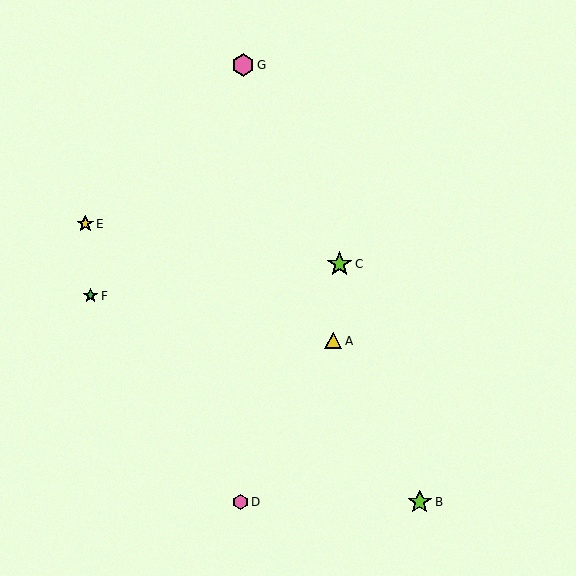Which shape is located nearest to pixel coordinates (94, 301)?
The green star (labeled F) at (91, 296) is nearest to that location.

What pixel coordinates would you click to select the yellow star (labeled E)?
Click at (85, 224) to select the yellow star E.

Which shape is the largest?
The lime star (labeled C) is the largest.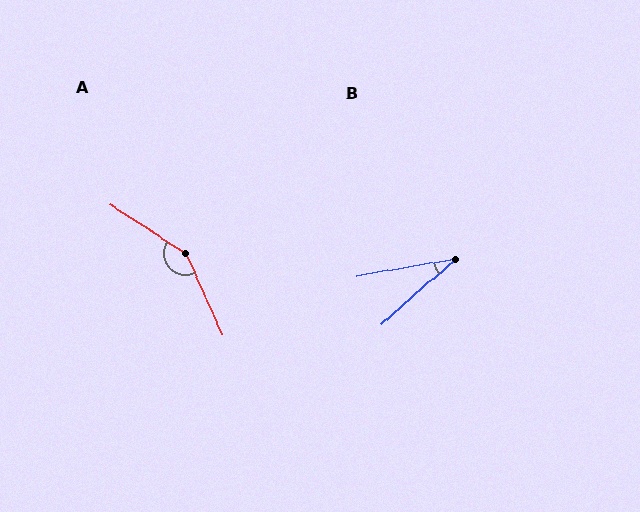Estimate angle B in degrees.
Approximately 32 degrees.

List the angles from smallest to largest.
B (32°), A (147°).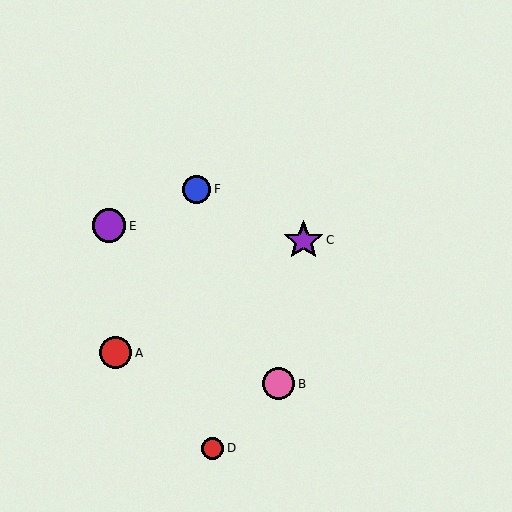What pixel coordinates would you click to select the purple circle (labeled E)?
Click at (109, 226) to select the purple circle E.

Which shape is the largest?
The purple star (labeled C) is the largest.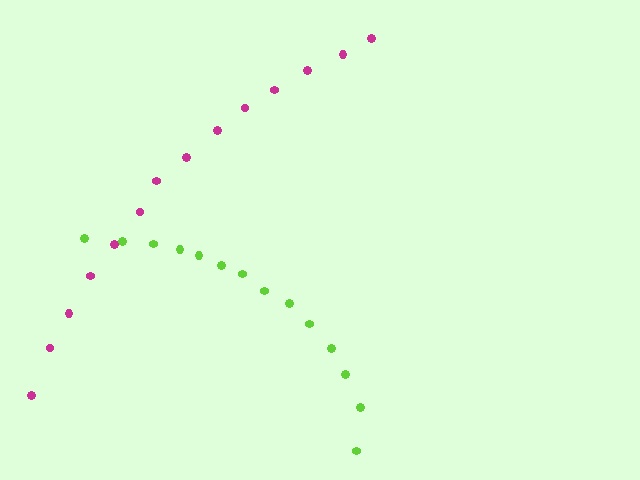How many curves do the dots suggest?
There are 2 distinct paths.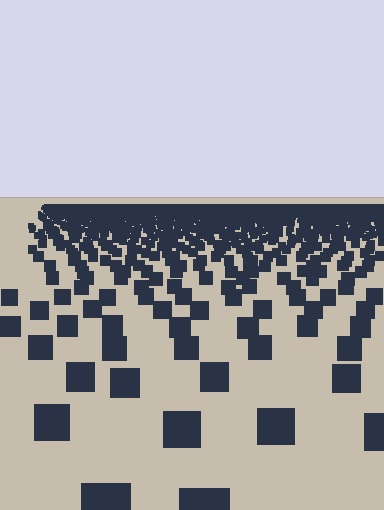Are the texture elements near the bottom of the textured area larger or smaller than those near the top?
Larger. Near the bottom, elements are closer to the viewer and appear at a bigger on-screen size.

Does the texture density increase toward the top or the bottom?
Density increases toward the top.